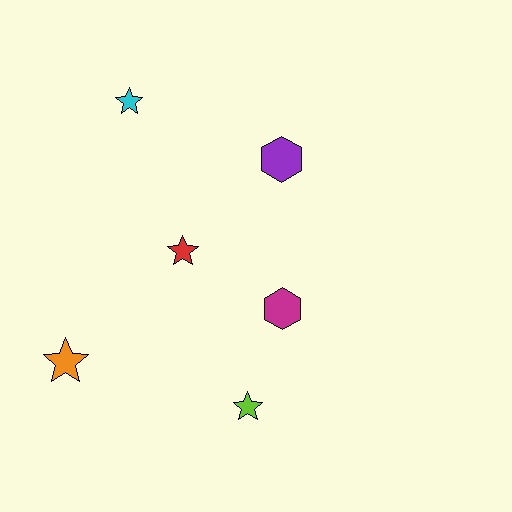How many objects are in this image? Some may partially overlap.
There are 6 objects.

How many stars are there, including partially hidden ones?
There are 4 stars.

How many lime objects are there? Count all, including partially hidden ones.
There is 1 lime object.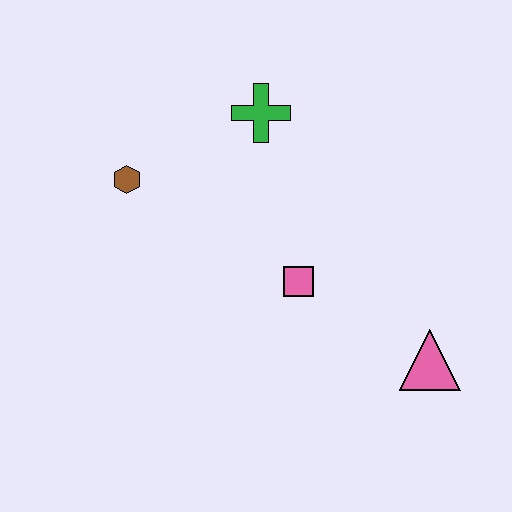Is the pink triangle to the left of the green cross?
No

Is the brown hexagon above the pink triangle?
Yes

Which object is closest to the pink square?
The pink triangle is closest to the pink square.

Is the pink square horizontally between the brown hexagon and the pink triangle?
Yes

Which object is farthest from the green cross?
The pink triangle is farthest from the green cross.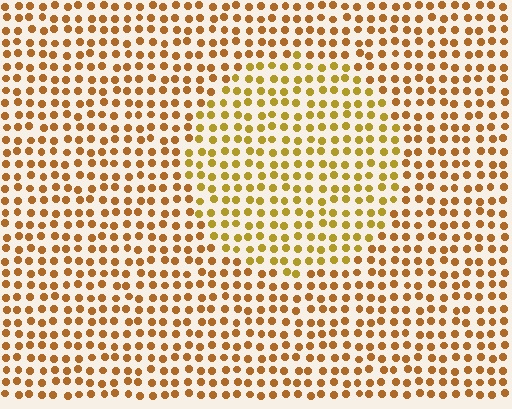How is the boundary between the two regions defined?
The boundary is defined purely by a slight shift in hue (about 22 degrees). Spacing, size, and orientation are identical on both sides.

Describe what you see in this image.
The image is filled with small brown elements in a uniform arrangement. A circle-shaped region is visible where the elements are tinted to a slightly different hue, forming a subtle color boundary.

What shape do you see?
I see a circle.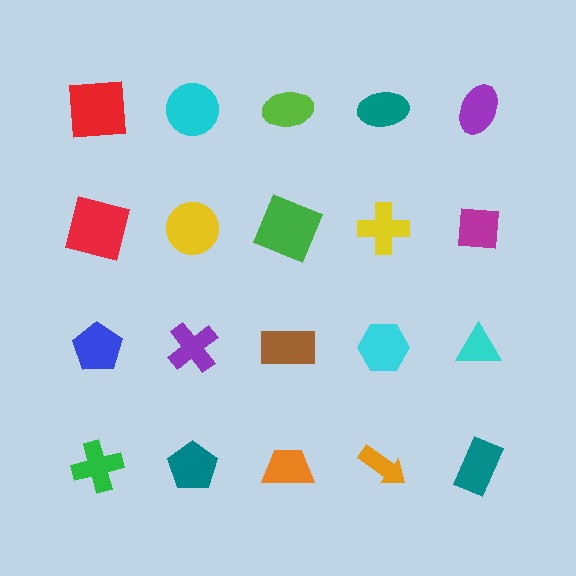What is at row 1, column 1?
A red square.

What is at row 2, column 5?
A magenta square.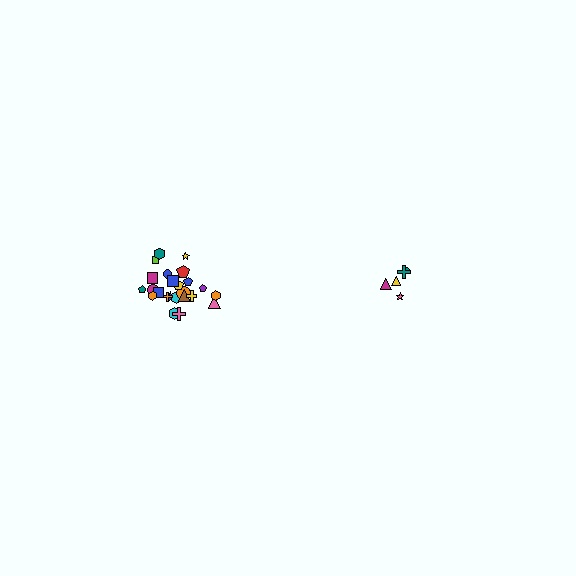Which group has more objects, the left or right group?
The left group.